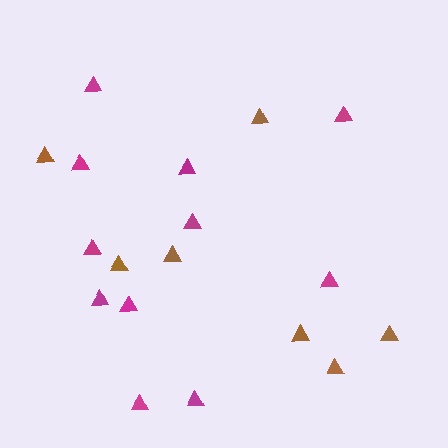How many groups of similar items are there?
There are 2 groups: one group of brown triangles (7) and one group of magenta triangles (11).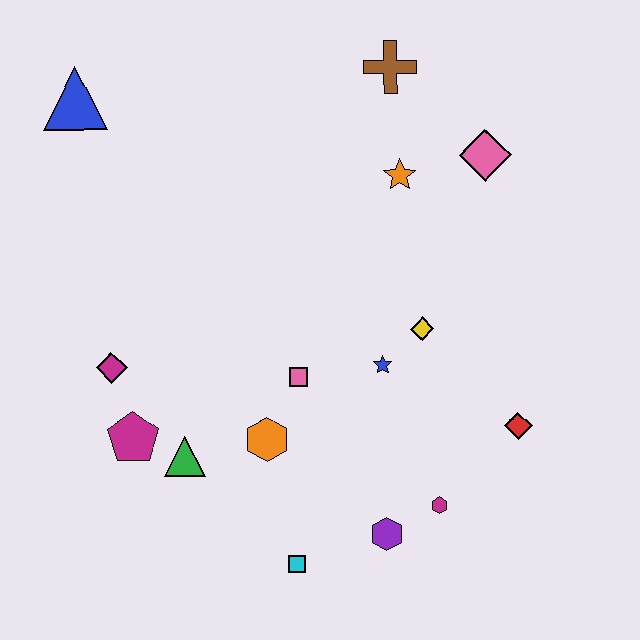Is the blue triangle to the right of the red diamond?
No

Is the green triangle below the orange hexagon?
Yes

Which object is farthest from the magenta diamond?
The pink diamond is farthest from the magenta diamond.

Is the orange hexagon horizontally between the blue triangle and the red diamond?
Yes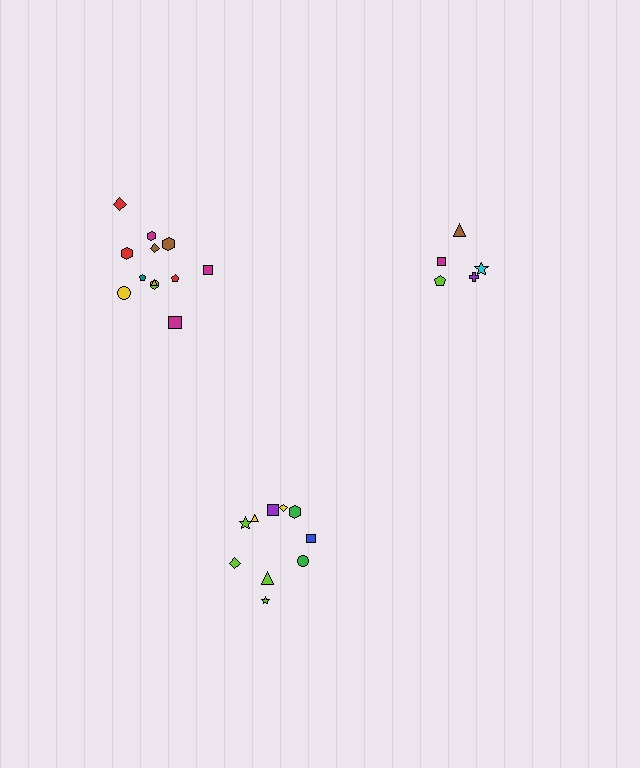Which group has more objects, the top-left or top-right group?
The top-left group.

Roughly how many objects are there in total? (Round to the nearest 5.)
Roughly 25 objects in total.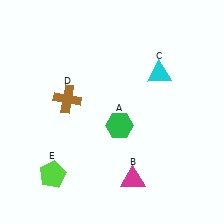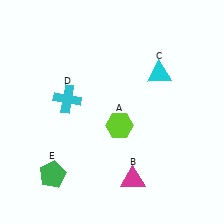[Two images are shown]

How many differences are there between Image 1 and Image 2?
There are 3 differences between the two images.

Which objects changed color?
A changed from green to lime. D changed from brown to cyan. E changed from lime to green.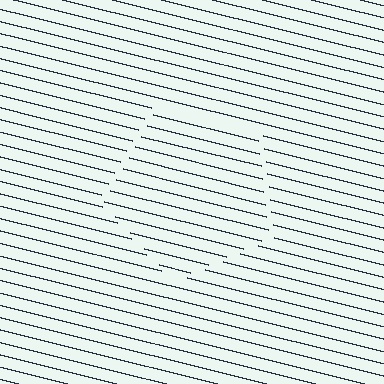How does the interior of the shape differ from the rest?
The interior of the shape contains the same grating, shifted by half a period — the contour is defined by the phase discontinuity where line-ends from the inner and outer gratings abut.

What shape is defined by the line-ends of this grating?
An illusory pentagon. The interior of the shape contains the same grating, shifted by half a period — the contour is defined by the phase discontinuity where line-ends from the inner and outer gratings abut.